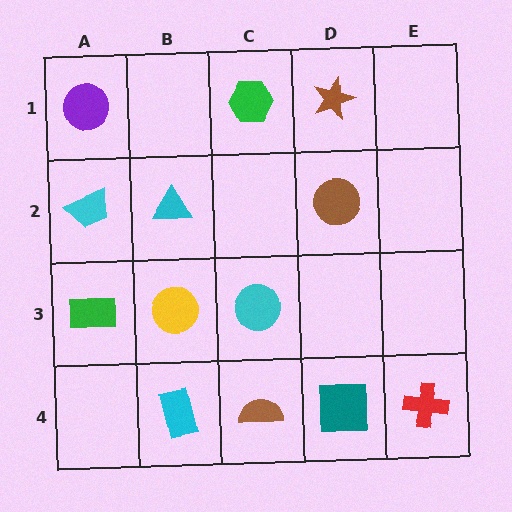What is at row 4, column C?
A brown semicircle.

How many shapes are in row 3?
3 shapes.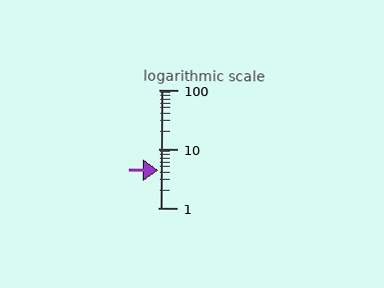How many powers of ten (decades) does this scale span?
The scale spans 2 decades, from 1 to 100.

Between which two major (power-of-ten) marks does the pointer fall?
The pointer is between 1 and 10.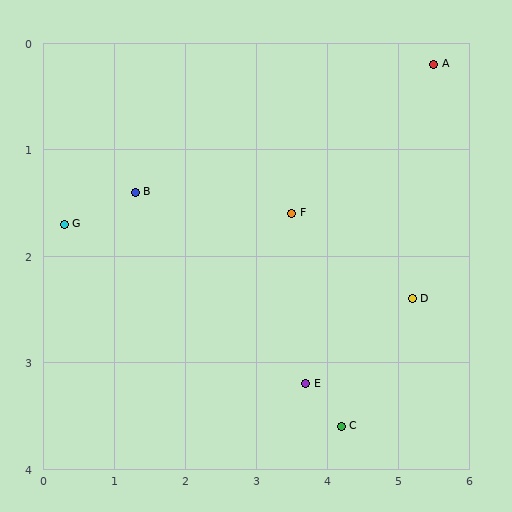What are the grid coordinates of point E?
Point E is at approximately (3.7, 3.2).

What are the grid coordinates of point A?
Point A is at approximately (5.5, 0.2).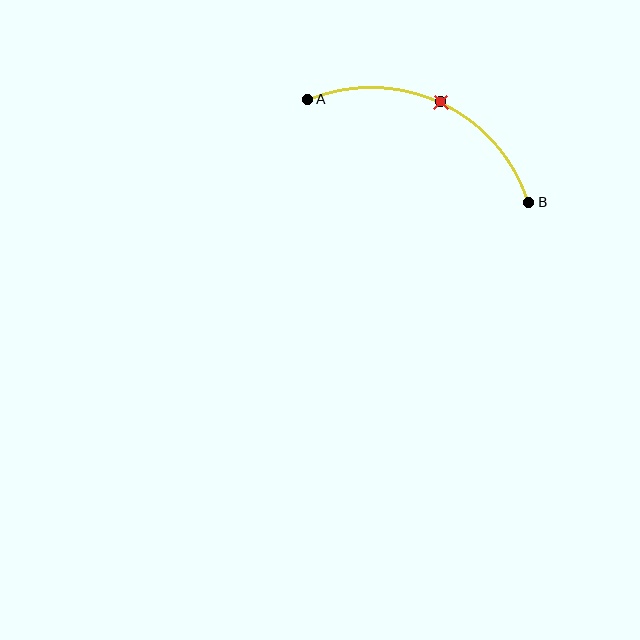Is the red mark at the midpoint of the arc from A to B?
Yes. The red mark lies on the arc at equal arc-length from both A and B — it is the arc midpoint.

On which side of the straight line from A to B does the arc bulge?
The arc bulges above the straight line connecting A and B.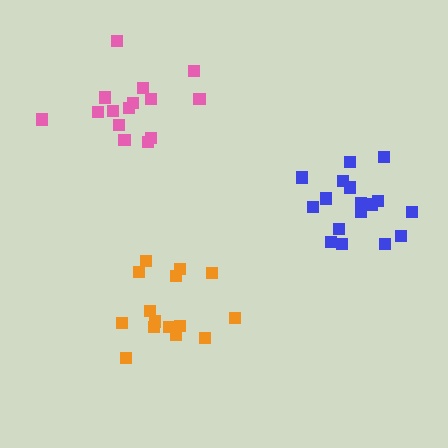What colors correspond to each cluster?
The clusters are colored: blue, pink, orange.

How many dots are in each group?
Group 1: 18 dots, Group 2: 15 dots, Group 3: 15 dots (48 total).